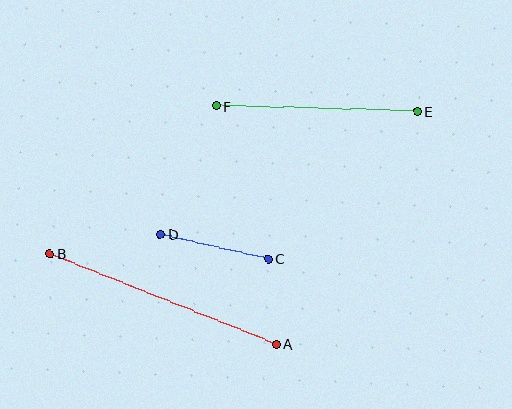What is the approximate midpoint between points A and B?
The midpoint is at approximately (163, 299) pixels.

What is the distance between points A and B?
The distance is approximately 244 pixels.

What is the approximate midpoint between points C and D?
The midpoint is at approximately (214, 247) pixels.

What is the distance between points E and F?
The distance is approximately 201 pixels.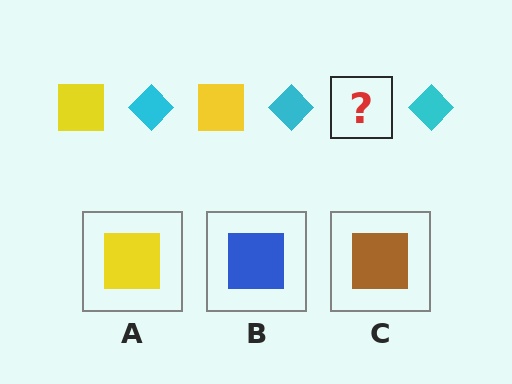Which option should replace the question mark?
Option A.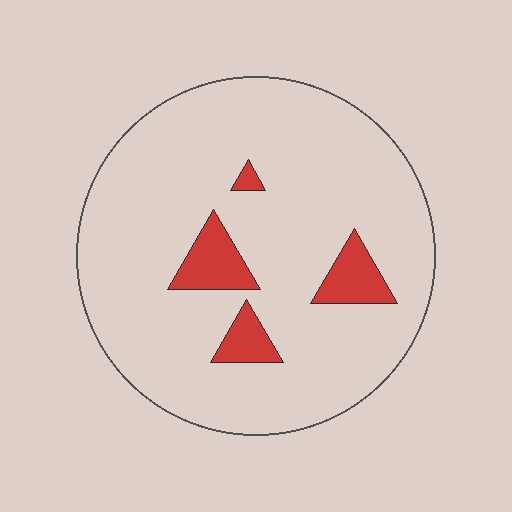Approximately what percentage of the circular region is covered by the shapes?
Approximately 10%.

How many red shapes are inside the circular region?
4.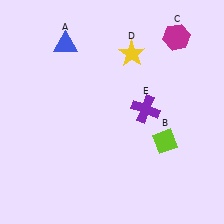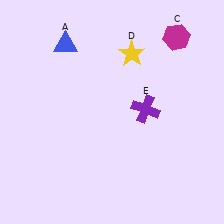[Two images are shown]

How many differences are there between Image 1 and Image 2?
There is 1 difference between the two images.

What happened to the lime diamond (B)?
The lime diamond (B) was removed in Image 2. It was in the bottom-right area of Image 1.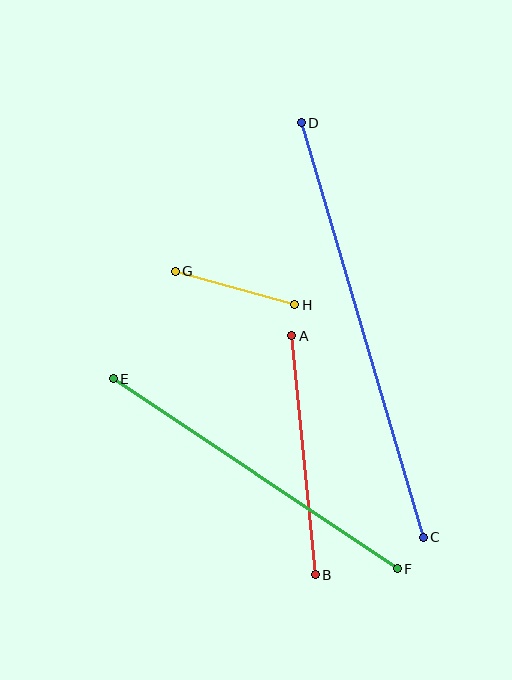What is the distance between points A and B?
The distance is approximately 240 pixels.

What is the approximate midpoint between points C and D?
The midpoint is at approximately (362, 330) pixels.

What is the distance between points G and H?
The distance is approximately 124 pixels.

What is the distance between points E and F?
The distance is approximately 342 pixels.